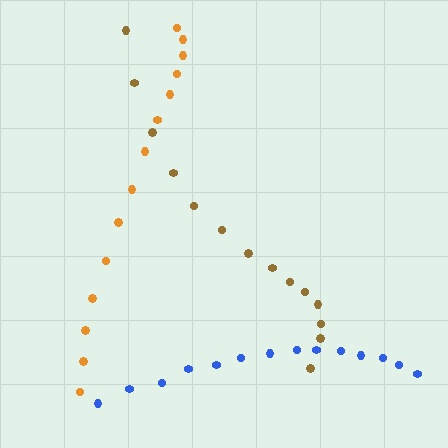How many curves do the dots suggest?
There are 3 distinct paths.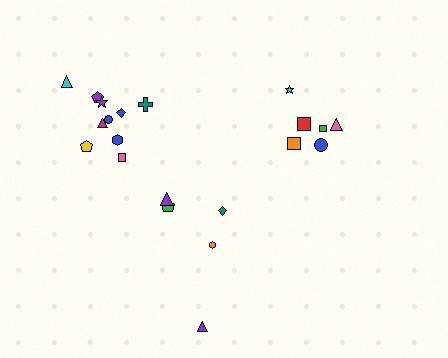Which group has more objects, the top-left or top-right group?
The top-left group.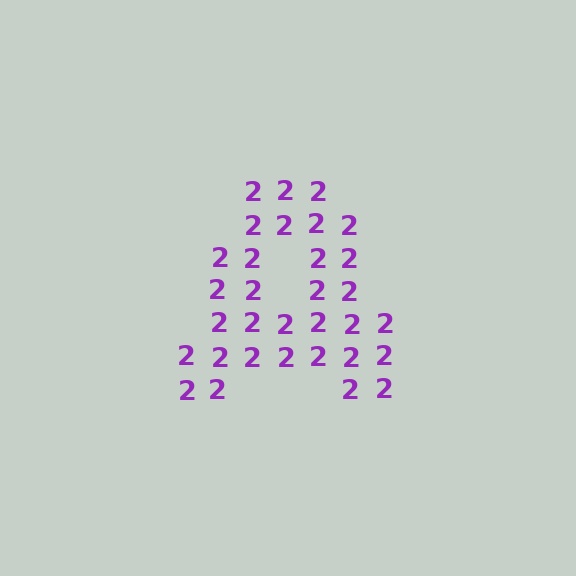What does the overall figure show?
The overall figure shows the letter A.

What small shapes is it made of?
It is made of small digit 2's.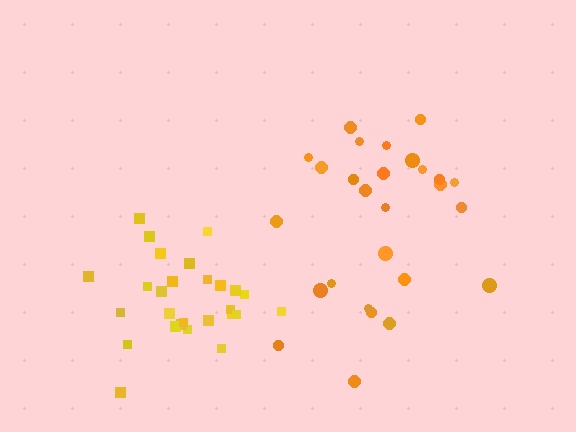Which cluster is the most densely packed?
Yellow.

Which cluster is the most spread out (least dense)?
Orange.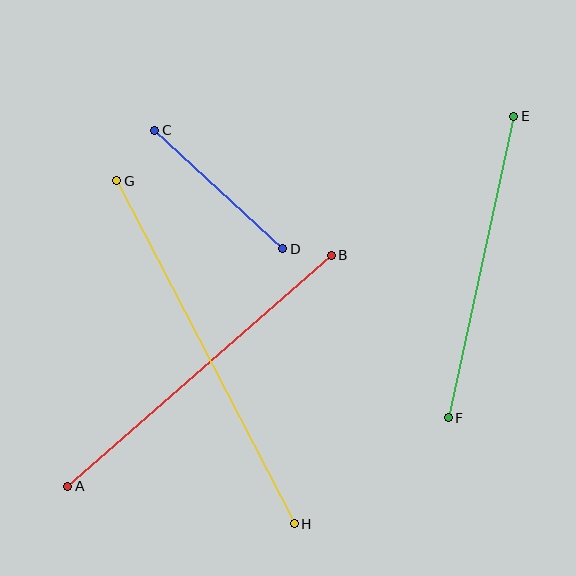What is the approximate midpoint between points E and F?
The midpoint is at approximately (481, 267) pixels.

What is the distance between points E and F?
The distance is approximately 309 pixels.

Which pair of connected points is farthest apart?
Points G and H are farthest apart.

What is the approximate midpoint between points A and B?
The midpoint is at approximately (199, 371) pixels.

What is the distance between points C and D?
The distance is approximately 175 pixels.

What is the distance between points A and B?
The distance is approximately 351 pixels.